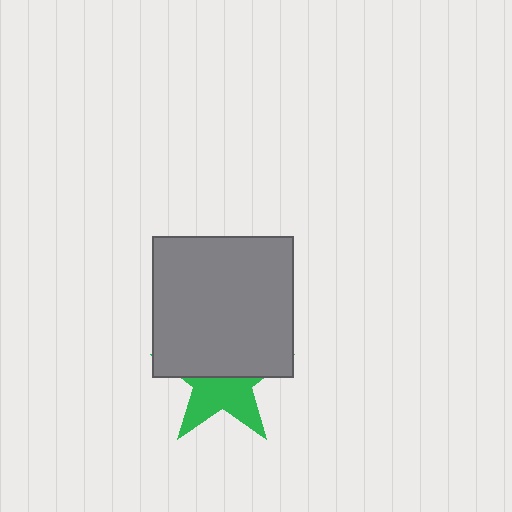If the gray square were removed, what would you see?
You would see the complete green star.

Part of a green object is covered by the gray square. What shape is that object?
It is a star.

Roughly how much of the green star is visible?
About half of it is visible (roughly 46%).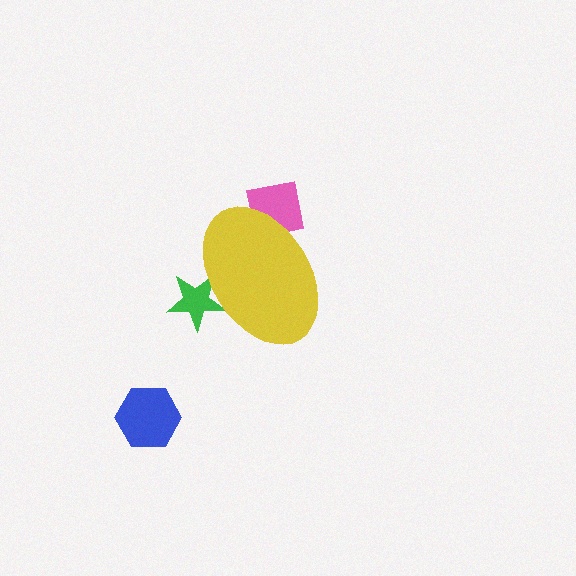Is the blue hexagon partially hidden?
No, the blue hexagon is fully visible.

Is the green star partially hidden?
Yes, the green star is partially hidden behind the yellow ellipse.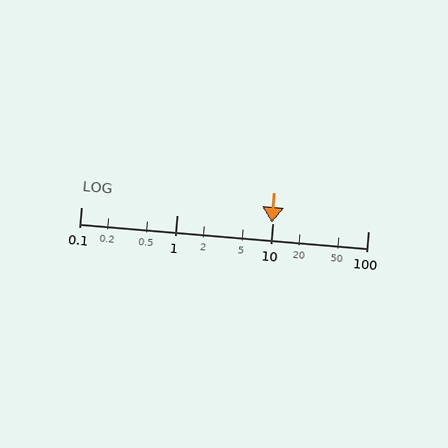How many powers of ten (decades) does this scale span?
The scale spans 3 decades, from 0.1 to 100.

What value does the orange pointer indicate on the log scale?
The pointer indicates approximately 9.8.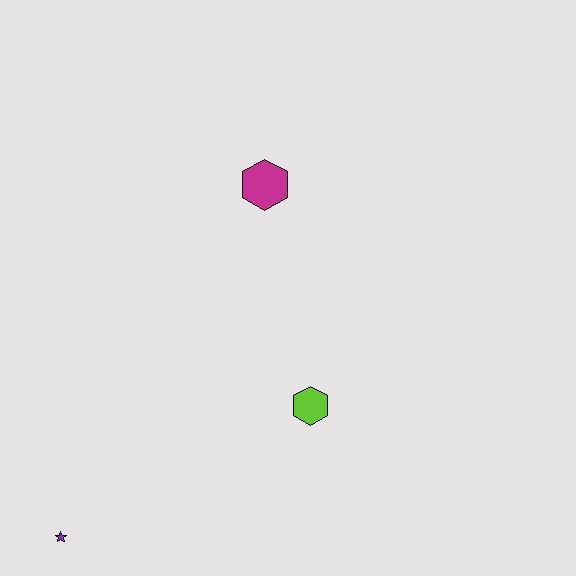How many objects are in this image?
There are 3 objects.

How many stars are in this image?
There is 1 star.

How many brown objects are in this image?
There are no brown objects.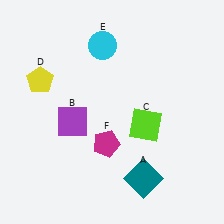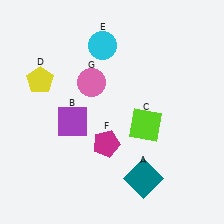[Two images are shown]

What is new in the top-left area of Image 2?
A pink circle (G) was added in the top-left area of Image 2.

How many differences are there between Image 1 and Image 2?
There is 1 difference between the two images.